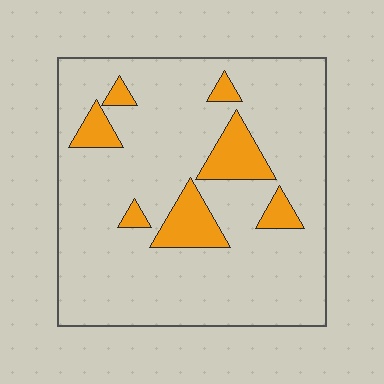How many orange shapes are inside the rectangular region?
7.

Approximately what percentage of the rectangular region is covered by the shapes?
Approximately 15%.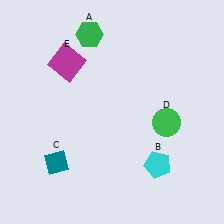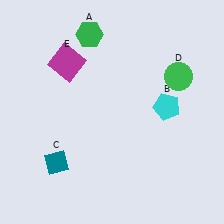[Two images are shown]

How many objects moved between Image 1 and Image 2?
2 objects moved between the two images.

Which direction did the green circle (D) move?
The green circle (D) moved up.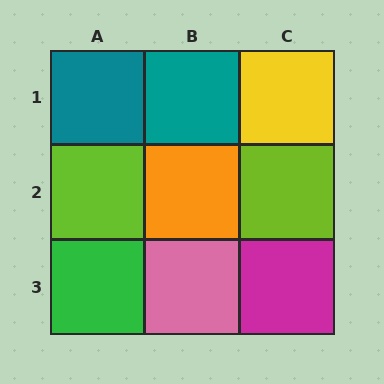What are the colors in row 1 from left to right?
Teal, teal, yellow.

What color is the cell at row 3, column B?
Pink.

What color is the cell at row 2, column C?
Lime.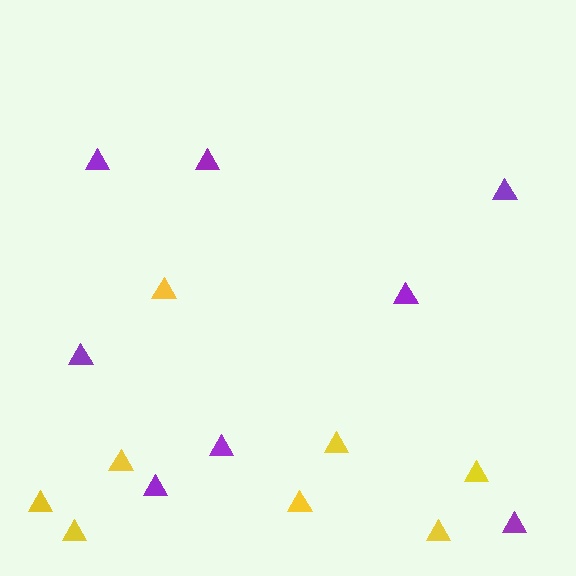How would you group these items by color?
There are 2 groups: one group of purple triangles (8) and one group of yellow triangles (8).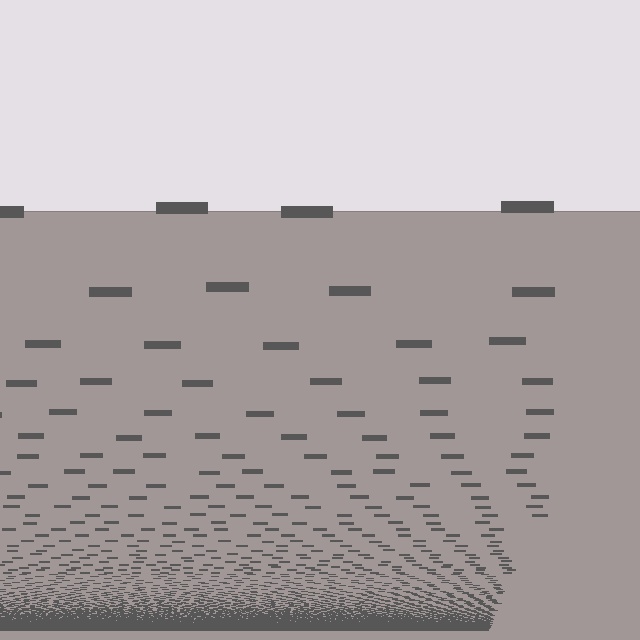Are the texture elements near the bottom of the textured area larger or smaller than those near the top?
Smaller. The gradient is inverted — elements near the bottom are smaller and denser.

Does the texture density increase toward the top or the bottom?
Density increases toward the bottom.